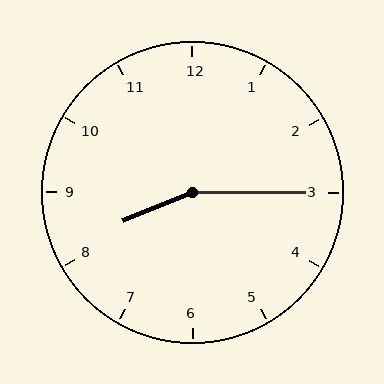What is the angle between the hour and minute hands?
Approximately 158 degrees.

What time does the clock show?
8:15.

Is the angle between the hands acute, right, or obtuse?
It is obtuse.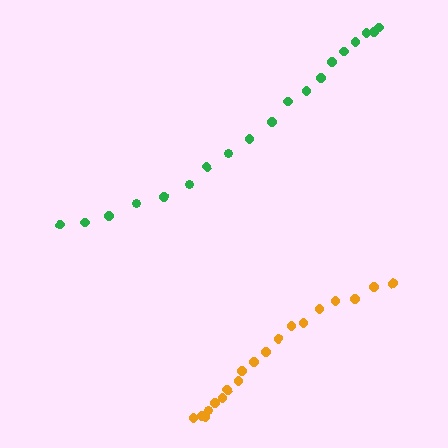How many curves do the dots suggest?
There are 2 distinct paths.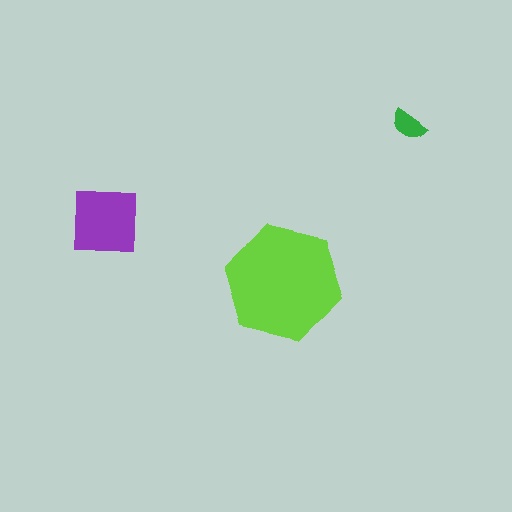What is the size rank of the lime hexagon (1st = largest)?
1st.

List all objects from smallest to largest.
The green semicircle, the purple square, the lime hexagon.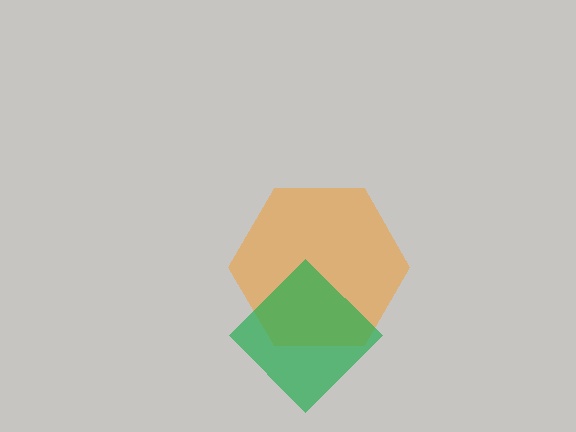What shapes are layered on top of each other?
The layered shapes are: an orange hexagon, a green diamond.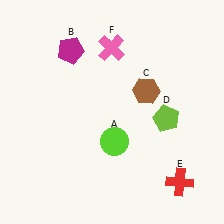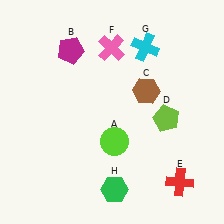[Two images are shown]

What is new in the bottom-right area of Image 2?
A green hexagon (H) was added in the bottom-right area of Image 2.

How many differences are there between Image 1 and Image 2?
There are 2 differences between the two images.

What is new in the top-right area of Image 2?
A cyan cross (G) was added in the top-right area of Image 2.